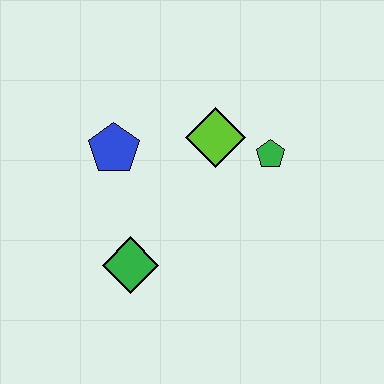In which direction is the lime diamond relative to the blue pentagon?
The lime diamond is to the right of the blue pentagon.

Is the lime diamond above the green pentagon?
Yes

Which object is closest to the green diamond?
The blue pentagon is closest to the green diamond.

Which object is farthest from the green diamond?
The green pentagon is farthest from the green diamond.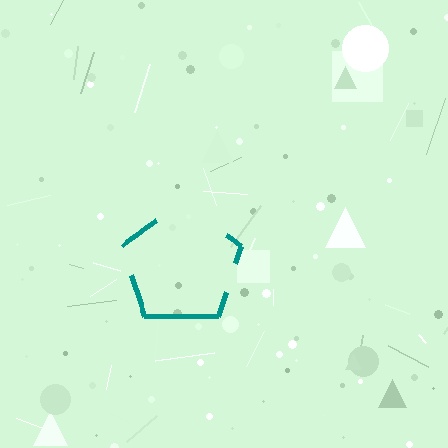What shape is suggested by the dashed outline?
The dashed outline suggests a pentagon.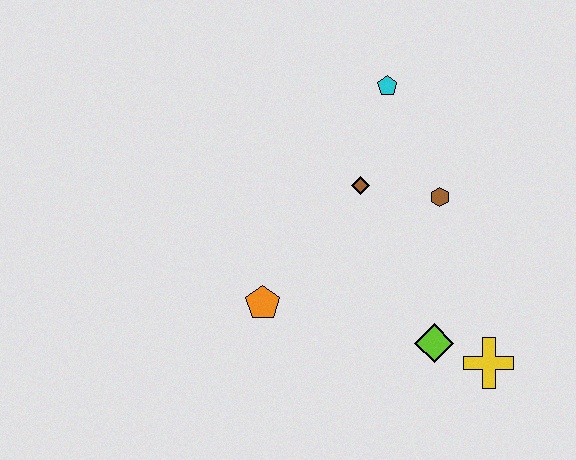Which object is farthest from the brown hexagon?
The orange pentagon is farthest from the brown hexagon.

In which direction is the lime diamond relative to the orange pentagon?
The lime diamond is to the right of the orange pentagon.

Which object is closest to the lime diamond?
The yellow cross is closest to the lime diamond.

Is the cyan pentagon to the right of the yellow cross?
No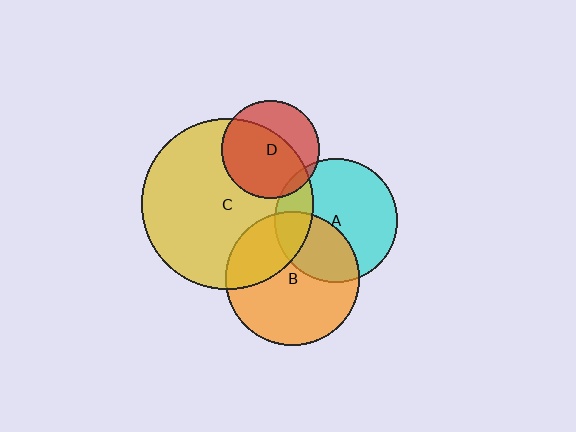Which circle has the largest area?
Circle C (yellow).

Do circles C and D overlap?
Yes.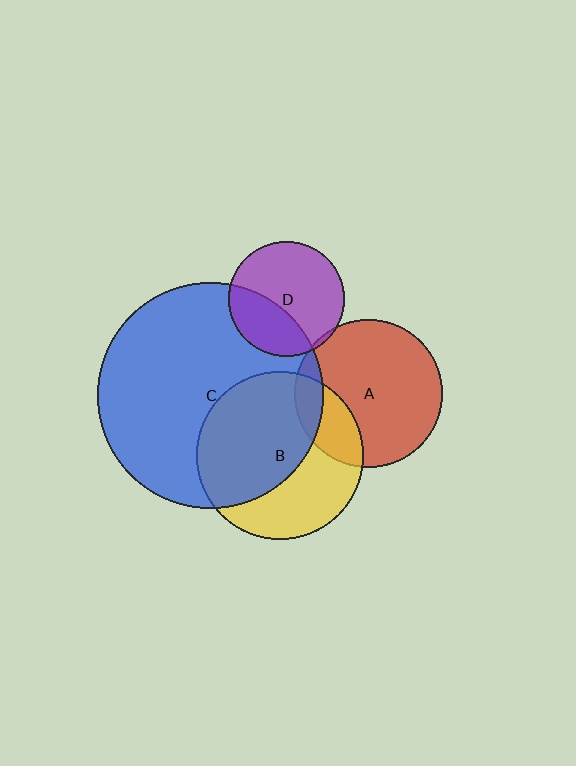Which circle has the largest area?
Circle C (blue).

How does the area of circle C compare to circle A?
Approximately 2.3 times.